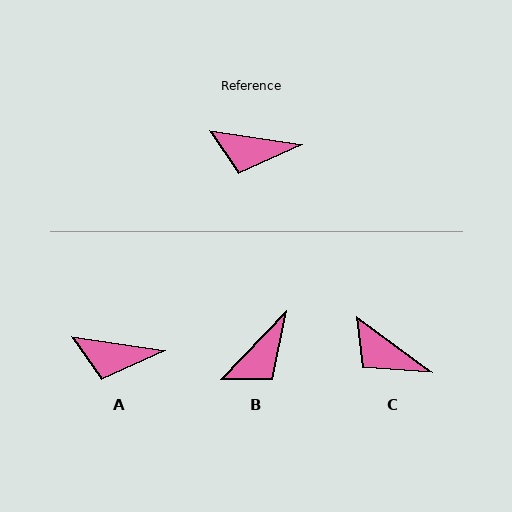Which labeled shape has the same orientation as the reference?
A.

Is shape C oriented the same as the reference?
No, it is off by about 28 degrees.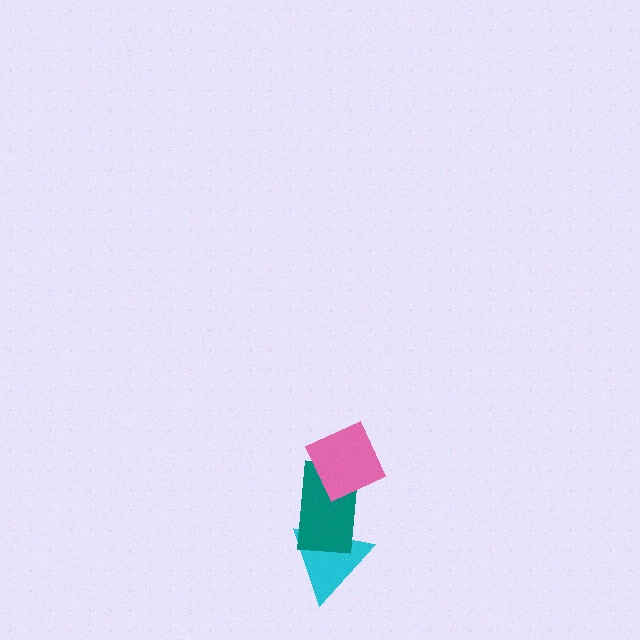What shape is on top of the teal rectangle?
The pink diamond is on top of the teal rectangle.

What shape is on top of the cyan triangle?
The teal rectangle is on top of the cyan triangle.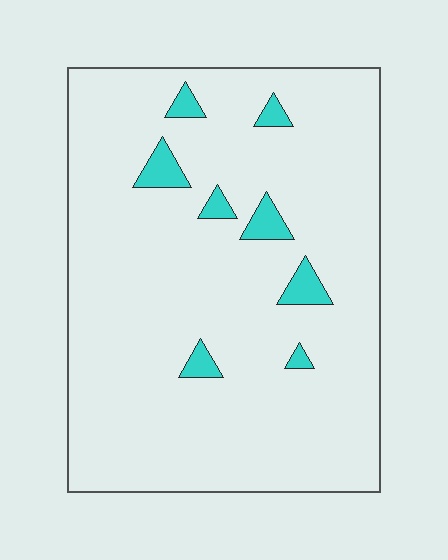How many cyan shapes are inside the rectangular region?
8.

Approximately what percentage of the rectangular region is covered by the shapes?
Approximately 5%.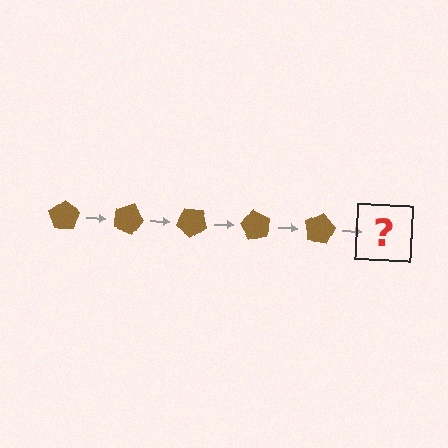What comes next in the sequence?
The next element should be a brown pentagon rotated 100 degrees.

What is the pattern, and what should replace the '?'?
The pattern is that the pentagon rotates 20 degrees each step. The '?' should be a brown pentagon rotated 100 degrees.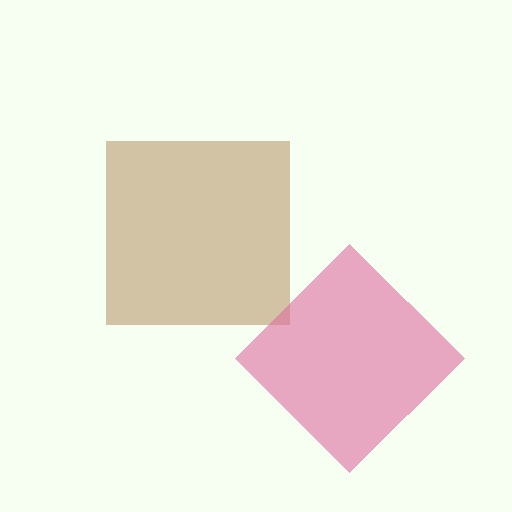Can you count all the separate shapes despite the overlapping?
Yes, there are 2 separate shapes.